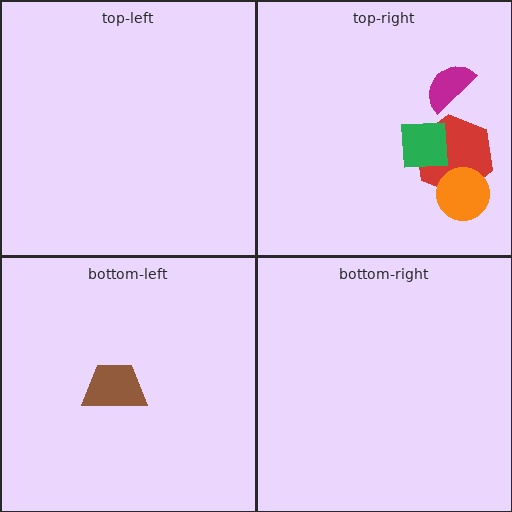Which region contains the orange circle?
The top-right region.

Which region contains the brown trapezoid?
The bottom-left region.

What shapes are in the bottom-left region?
The brown trapezoid.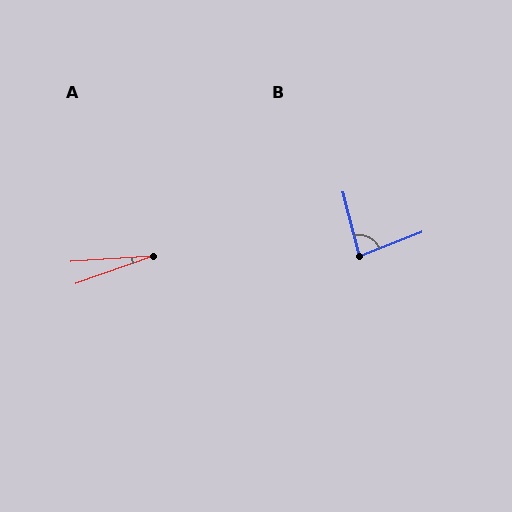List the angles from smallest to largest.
A (16°), B (83°).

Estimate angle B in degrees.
Approximately 83 degrees.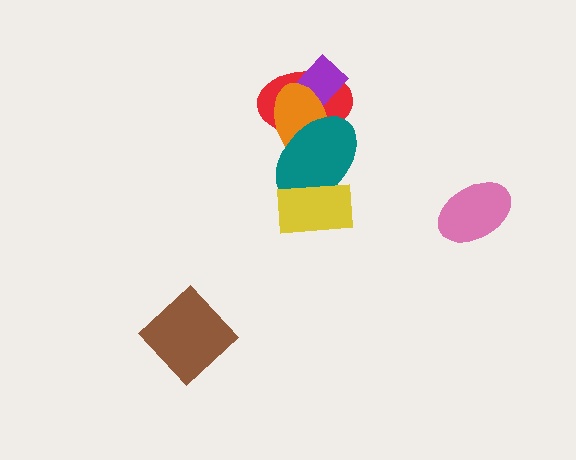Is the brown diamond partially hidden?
No, no other shape covers it.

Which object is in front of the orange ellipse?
The teal ellipse is in front of the orange ellipse.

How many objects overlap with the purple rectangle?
2 objects overlap with the purple rectangle.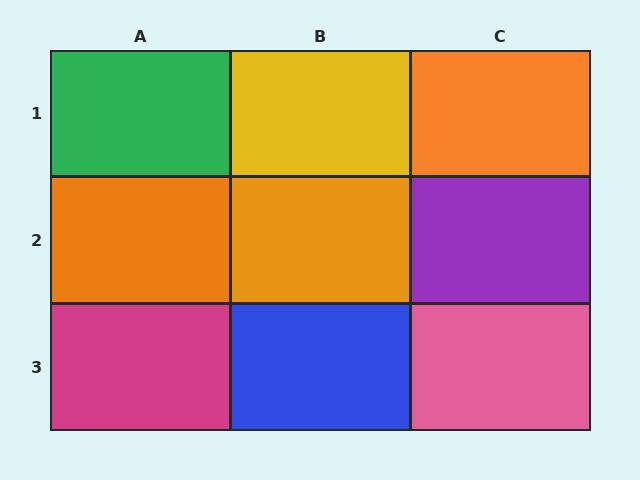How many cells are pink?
1 cell is pink.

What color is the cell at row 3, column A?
Magenta.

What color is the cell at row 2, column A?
Orange.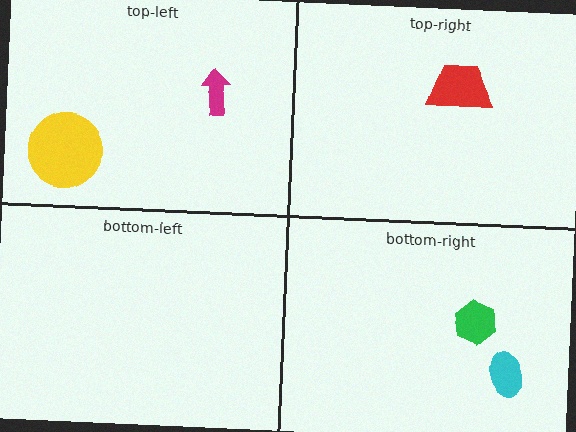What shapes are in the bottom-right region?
The cyan ellipse, the green hexagon.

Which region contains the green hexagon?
The bottom-right region.